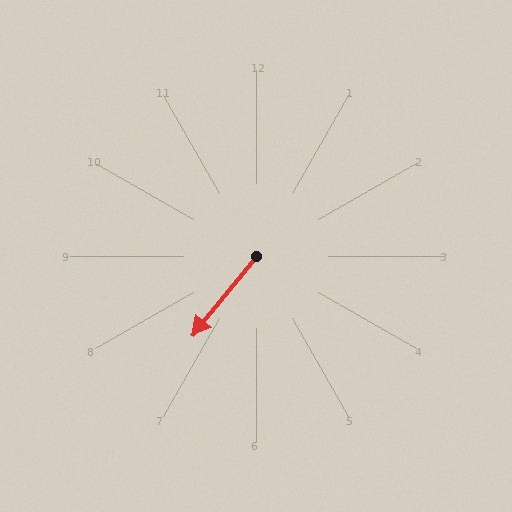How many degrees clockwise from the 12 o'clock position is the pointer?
Approximately 219 degrees.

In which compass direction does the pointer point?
Southwest.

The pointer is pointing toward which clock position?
Roughly 7 o'clock.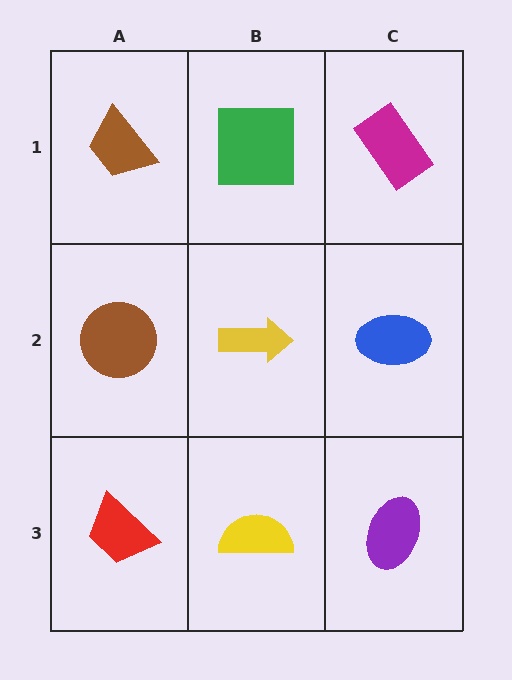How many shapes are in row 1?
3 shapes.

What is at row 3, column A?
A red trapezoid.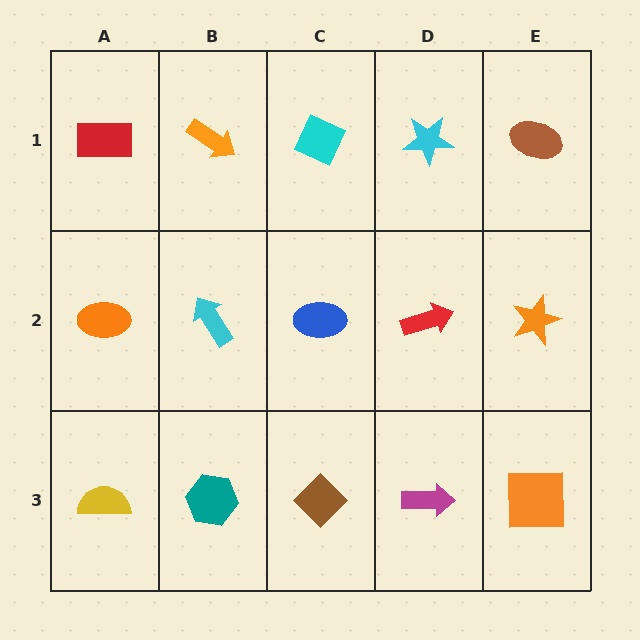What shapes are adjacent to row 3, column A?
An orange ellipse (row 2, column A), a teal hexagon (row 3, column B).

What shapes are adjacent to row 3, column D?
A red arrow (row 2, column D), a brown diamond (row 3, column C), an orange square (row 3, column E).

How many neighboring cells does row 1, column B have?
3.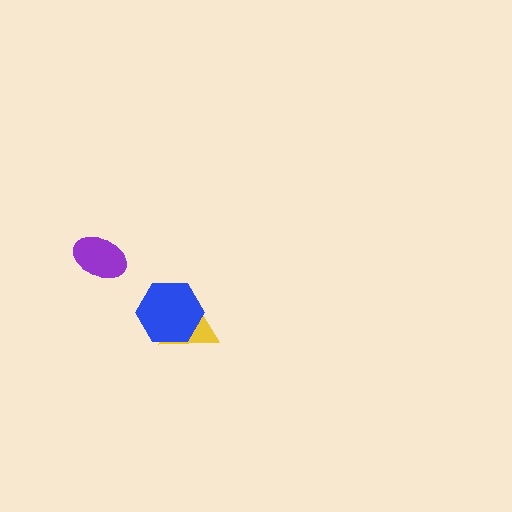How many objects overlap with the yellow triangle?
1 object overlaps with the yellow triangle.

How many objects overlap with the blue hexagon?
1 object overlaps with the blue hexagon.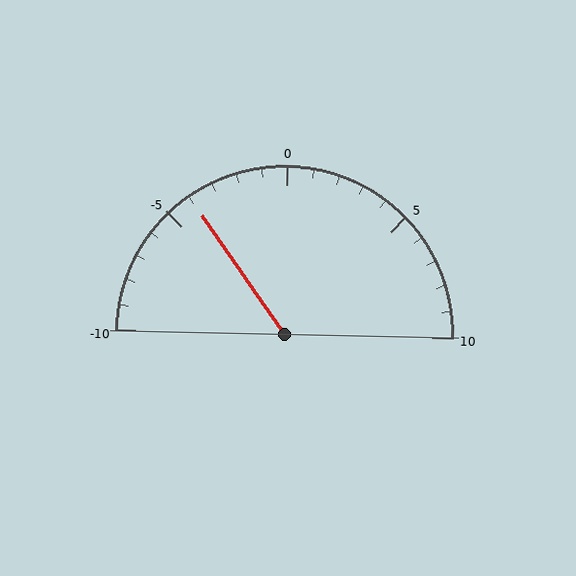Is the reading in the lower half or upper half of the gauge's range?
The reading is in the lower half of the range (-10 to 10).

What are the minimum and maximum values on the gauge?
The gauge ranges from -10 to 10.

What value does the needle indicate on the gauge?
The needle indicates approximately -4.